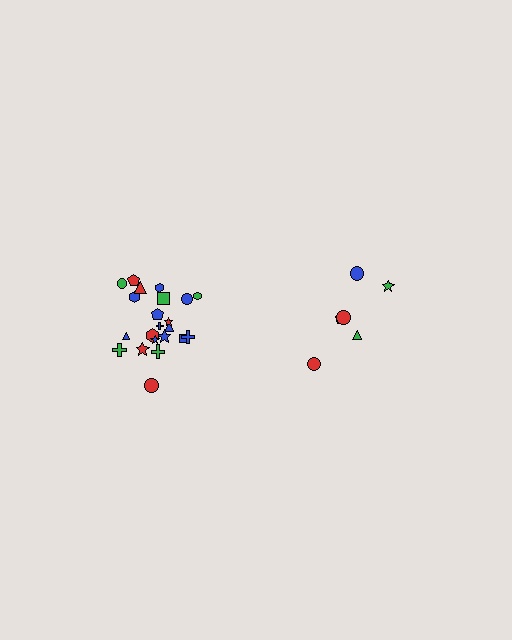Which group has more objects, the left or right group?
The left group.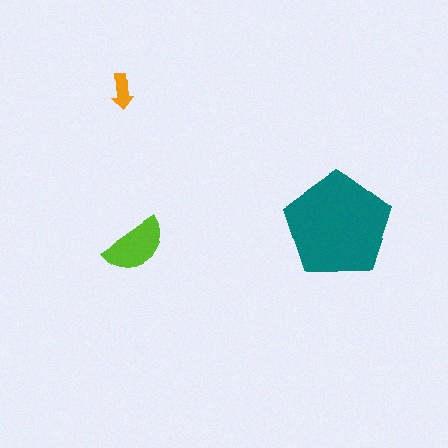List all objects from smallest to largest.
The orange arrow, the lime semicircle, the teal pentagon.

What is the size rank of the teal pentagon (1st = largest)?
1st.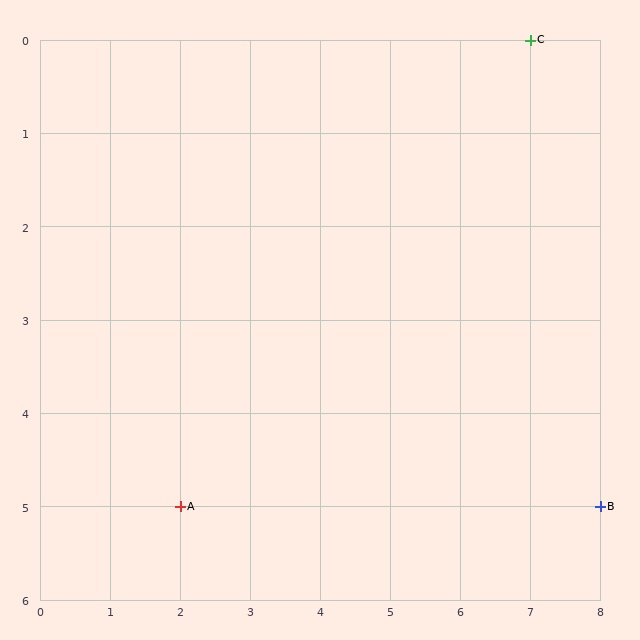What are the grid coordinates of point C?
Point C is at grid coordinates (7, 0).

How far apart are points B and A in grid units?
Points B and A are 6 columns apart.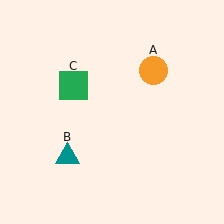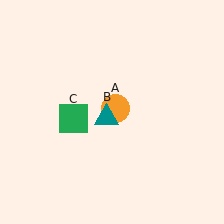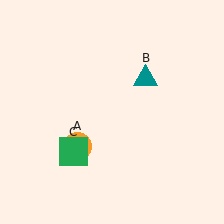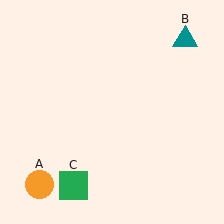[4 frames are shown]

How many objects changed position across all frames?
3 objects changed position: orange circle (object A), teal triangle (object B), green square (object C).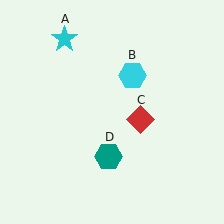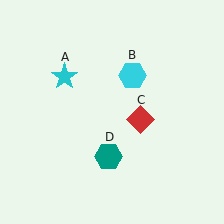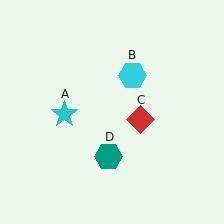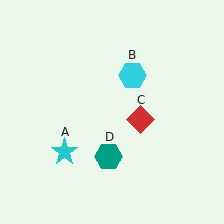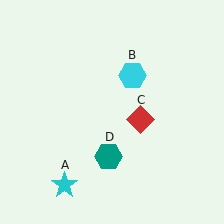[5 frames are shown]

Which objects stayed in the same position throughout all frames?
Cyan hexagon (object B) and red diamond (object C) and teal hexagon (object D) remained stationary.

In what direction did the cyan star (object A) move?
The cyan star (object A) moved down.